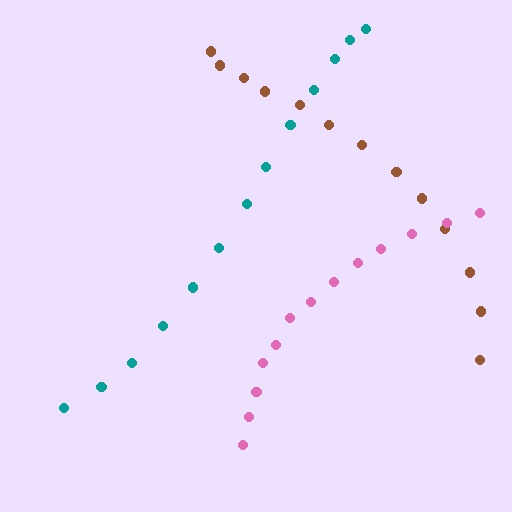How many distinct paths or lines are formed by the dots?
There are 3 distinct paths.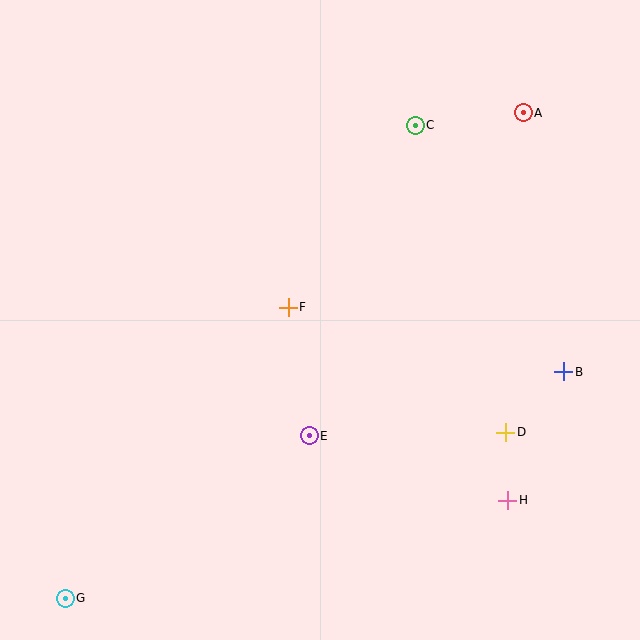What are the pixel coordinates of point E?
Point E is at (309, 436).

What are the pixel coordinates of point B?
Point B is at (564, 372).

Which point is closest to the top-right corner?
Point A is closest to the top-right corner.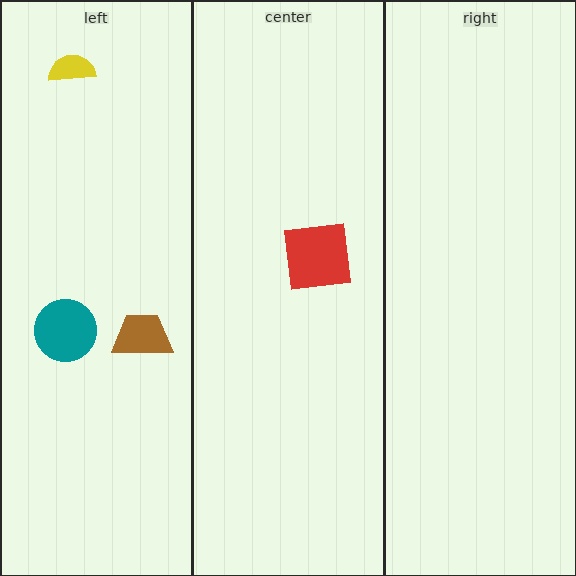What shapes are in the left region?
The yellow semicircle, the teal circle, the brown trapezoid.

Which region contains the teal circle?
The left region.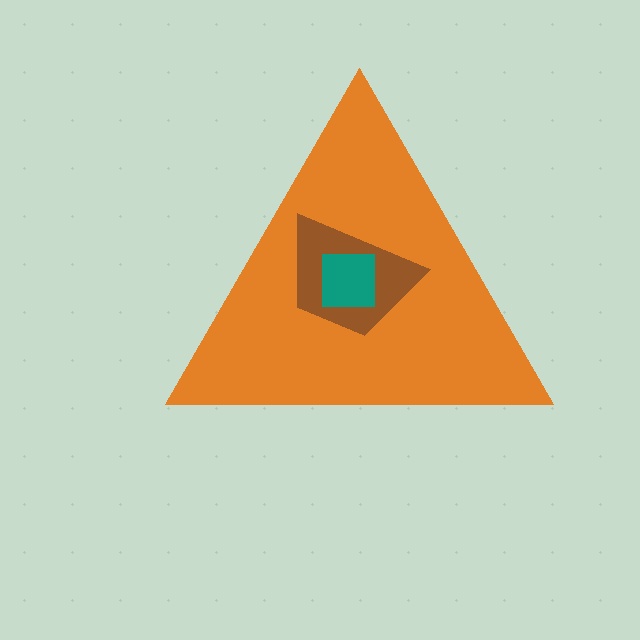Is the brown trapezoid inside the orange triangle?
Yes.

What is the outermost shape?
The orange triangle.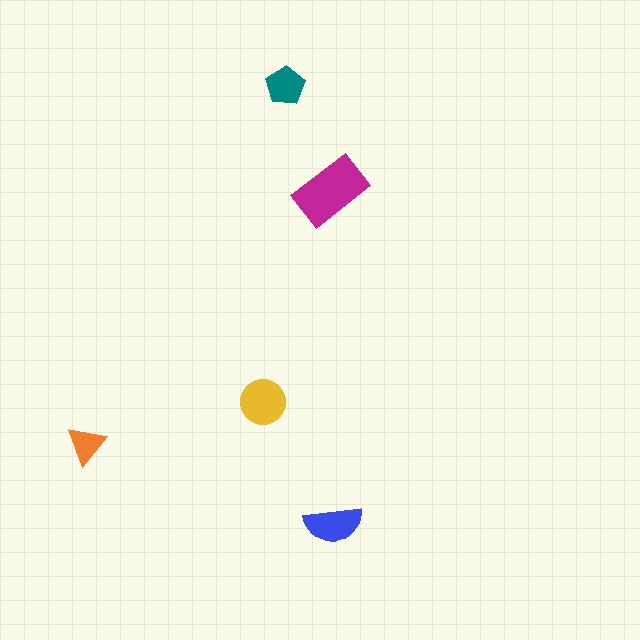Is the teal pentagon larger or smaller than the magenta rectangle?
Smaller.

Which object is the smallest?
The orange triangle.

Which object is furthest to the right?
The blue semicircle is rightmost.